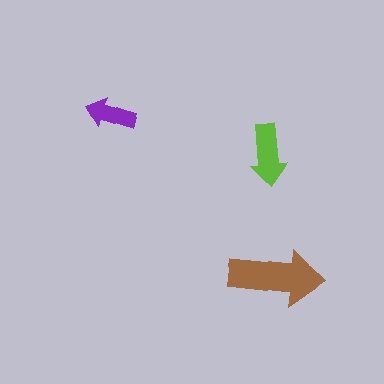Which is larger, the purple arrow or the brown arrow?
The brown one.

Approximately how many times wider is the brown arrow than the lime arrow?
About 1.5 times wider.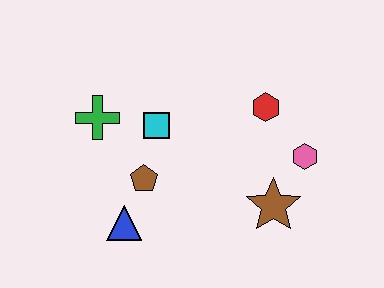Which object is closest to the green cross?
The cyan square is closest to the green cross.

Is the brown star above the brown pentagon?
No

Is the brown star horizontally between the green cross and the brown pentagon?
No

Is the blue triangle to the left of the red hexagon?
Yes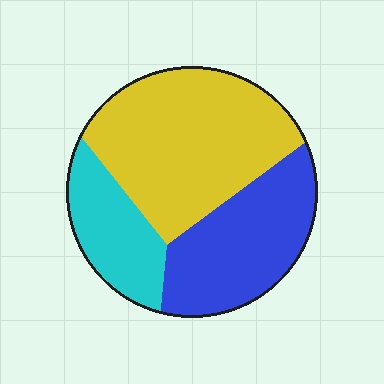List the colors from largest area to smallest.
From largest to smallest: yellow, blue, cyan.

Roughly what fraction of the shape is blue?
Blue takes up about one third (1/3) of the shape.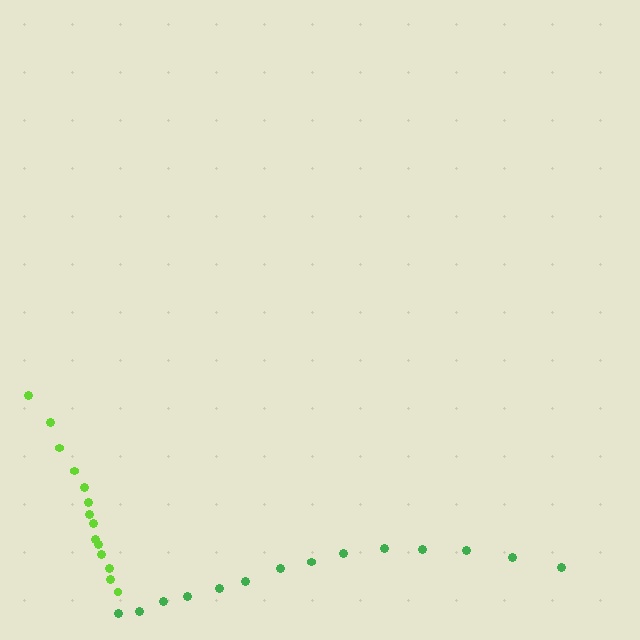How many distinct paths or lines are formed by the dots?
There are 2 distinct paths.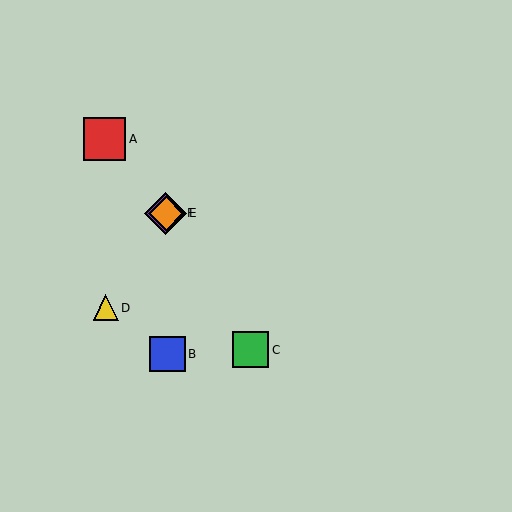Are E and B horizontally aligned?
No, E is at y≈213 and B is at y≈354.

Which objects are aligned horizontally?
Objects E, F are aligned horizontally.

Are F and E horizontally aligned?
Yes, both are at y≈213.